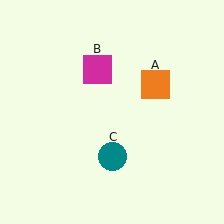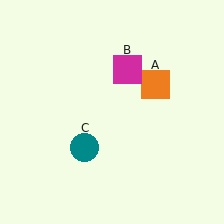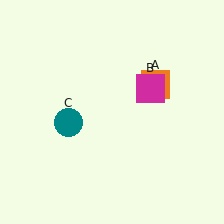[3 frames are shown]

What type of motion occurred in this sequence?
The magenta square (object B), teal circle (object C) rotated clockwise around the center of the scene.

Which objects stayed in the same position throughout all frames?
Orange square (object A) remained stationary.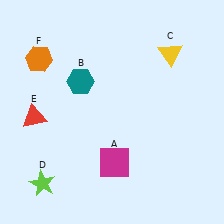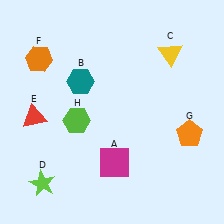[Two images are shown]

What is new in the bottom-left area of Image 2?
A lime hexagon (H) was added in the bottom-left area of Image 2.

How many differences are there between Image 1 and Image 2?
There are 2 differences between the two images.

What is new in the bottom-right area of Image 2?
An orange pentagon (G) was added in the bottom-right area of Image 2.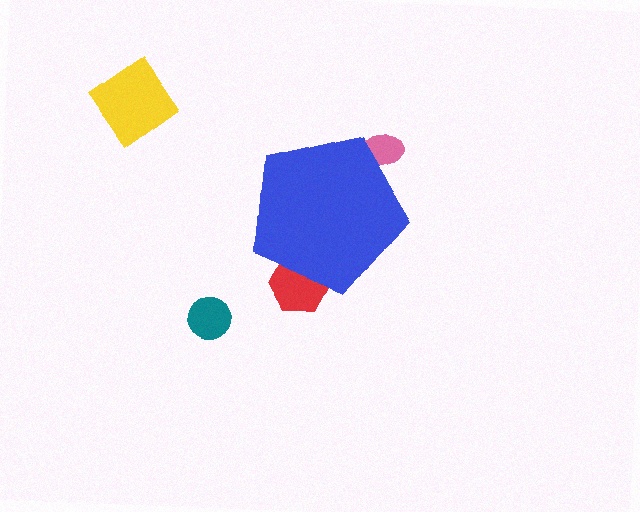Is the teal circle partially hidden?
No, the teal circle is fully visible.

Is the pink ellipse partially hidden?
Yes, the pink ellipse is partially hidden behind the blue pentagon.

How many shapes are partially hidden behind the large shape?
2 shapes are partially hidden.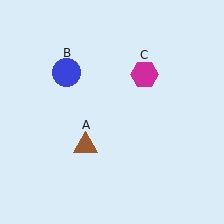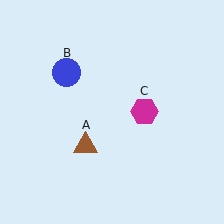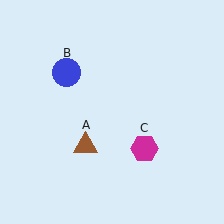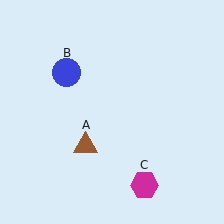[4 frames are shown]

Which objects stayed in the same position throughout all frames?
Brown triangle (object A) and blue circle (object B) remained stationary.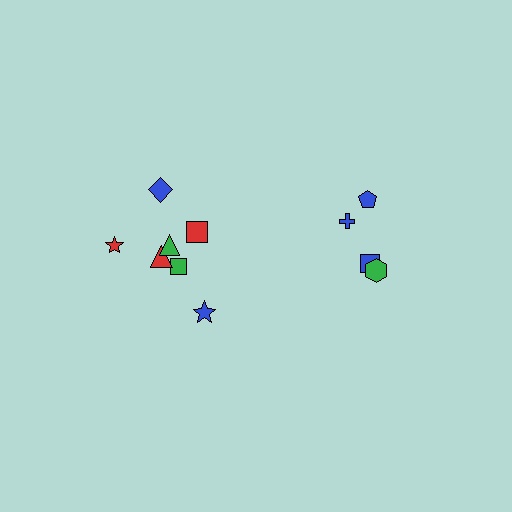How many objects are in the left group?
There are 7 objects.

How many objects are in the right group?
There are 4 objects.